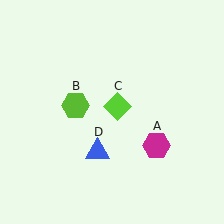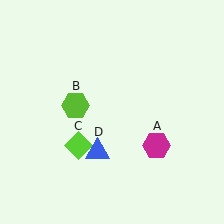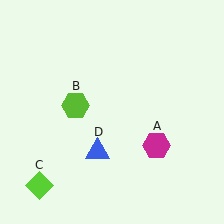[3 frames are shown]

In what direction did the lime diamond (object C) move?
The lime diamond (object C) moved down and to the left.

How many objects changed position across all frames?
1 object changed position: lime diamond (object C).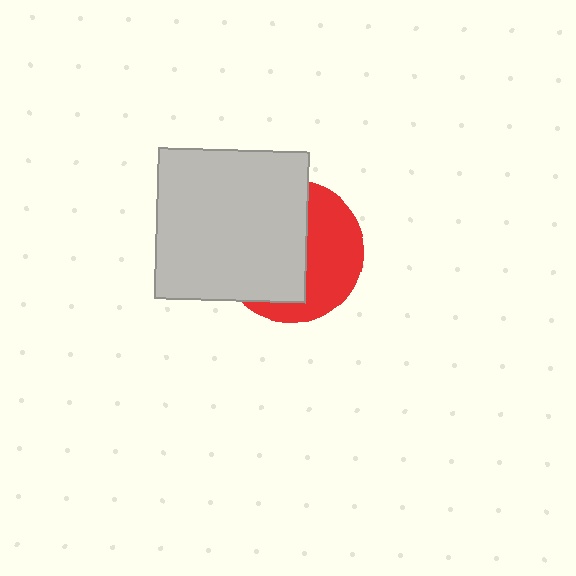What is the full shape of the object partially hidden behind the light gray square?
The partially hidden object is a red circle.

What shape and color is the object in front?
The object in front is a light gray square.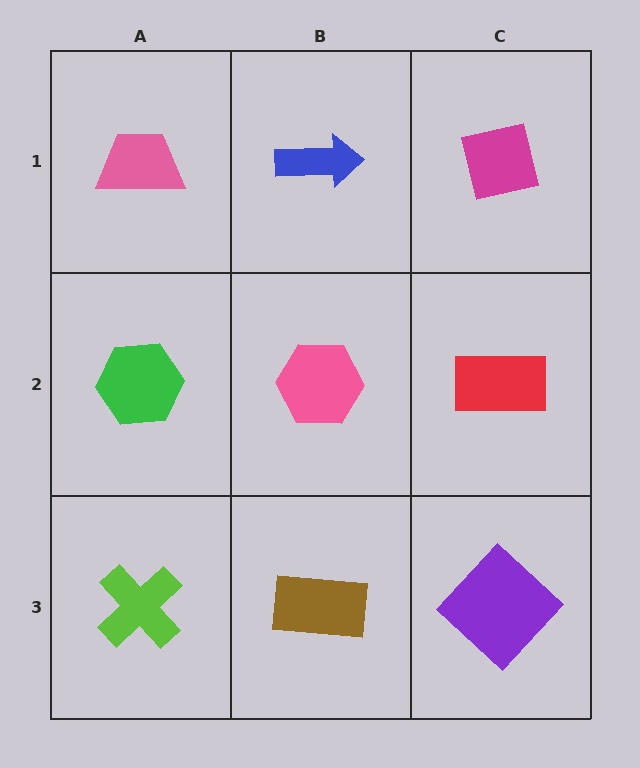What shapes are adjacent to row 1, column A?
A green hexagon (row 2, column A), a blue arrow (row 1, column B).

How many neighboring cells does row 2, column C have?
3.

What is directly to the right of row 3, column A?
A brown rectangle.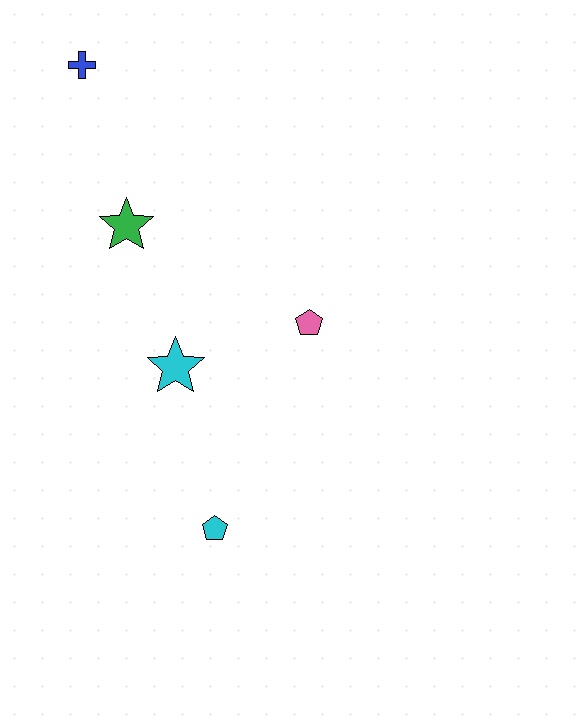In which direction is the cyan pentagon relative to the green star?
The cyan pentagon is below the green star.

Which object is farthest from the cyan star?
The blue cross is farthest from the cyan star.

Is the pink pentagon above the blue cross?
No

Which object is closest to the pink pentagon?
The cyan star is closest to the pink pentagon.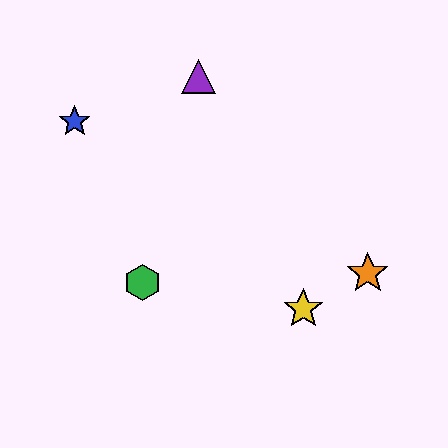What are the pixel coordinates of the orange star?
The orange star is at (368, 273).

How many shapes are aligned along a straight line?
3 shapes (the red star, the blue star, the yellow star) are aligned along a straight line.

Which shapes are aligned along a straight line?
The red star, the blue star, the yellow star are aligned along a straight line.